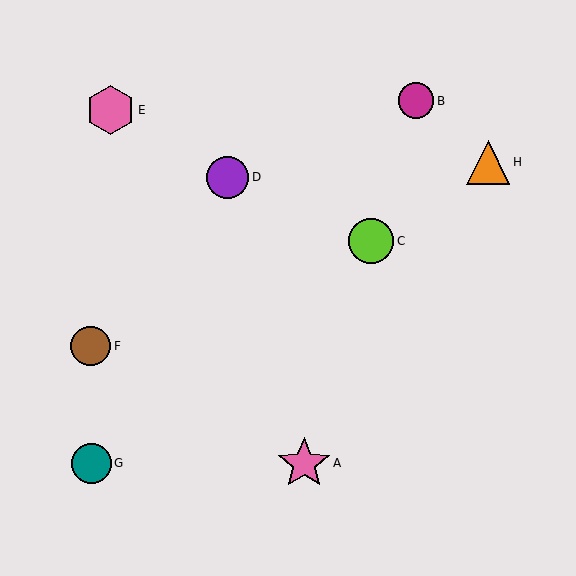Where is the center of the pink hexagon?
The center of the pink hexagon is at (111, 110).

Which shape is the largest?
The pink star (labeled A) is the largest.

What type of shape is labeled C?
Shape C is a lime circle.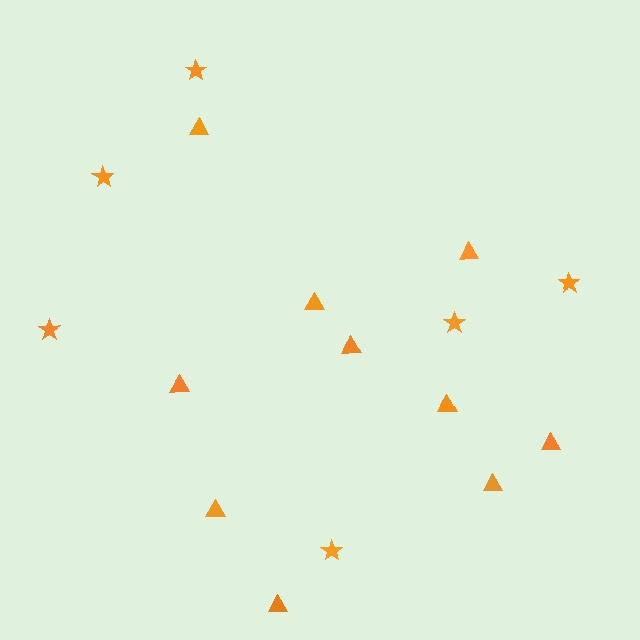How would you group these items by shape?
There are 2 groups: one group of stars (6) and one group of triangles (10).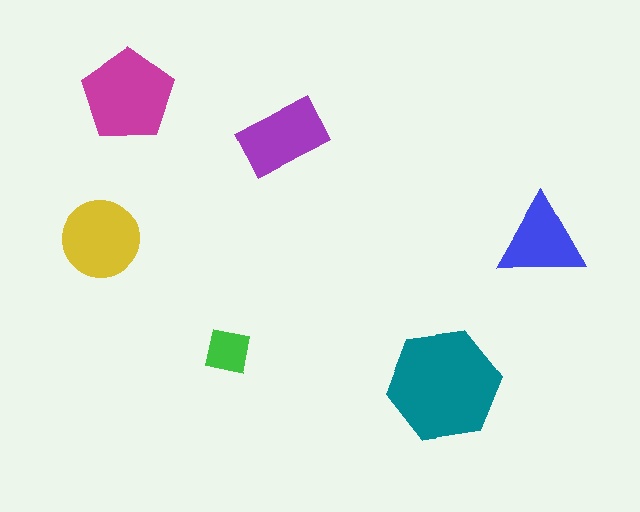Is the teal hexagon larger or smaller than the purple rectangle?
Larger.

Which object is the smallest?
The green square.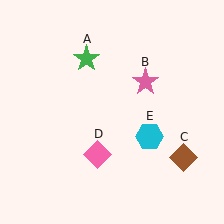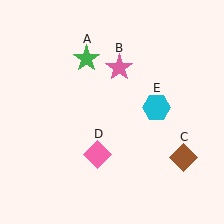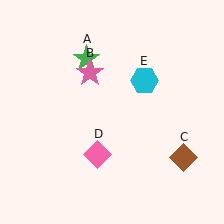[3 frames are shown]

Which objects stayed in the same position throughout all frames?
Green star (object A) and brown diamond (object C) and pink diamond (object D) remained stationary.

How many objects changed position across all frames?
2 objects changed position: pink star (object B), cyan hexagon (object E).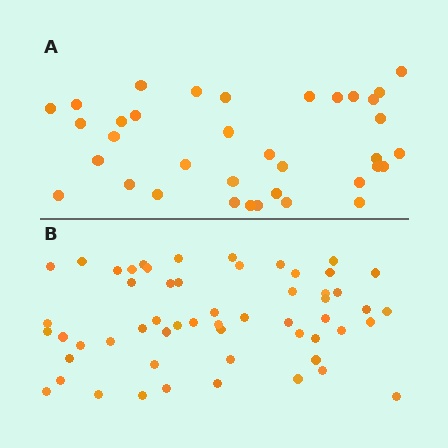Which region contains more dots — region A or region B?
Region B (the bottom region) has more dots.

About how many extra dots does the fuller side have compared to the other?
Region B has approximately 20 more dots than region A.